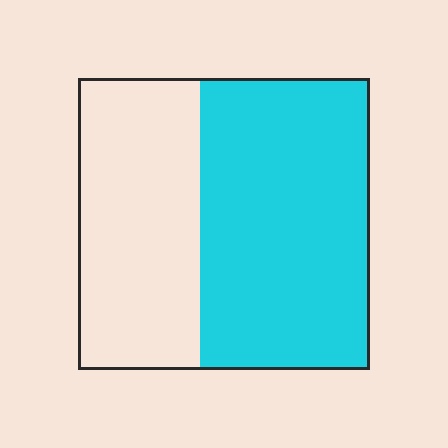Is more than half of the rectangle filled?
Yes.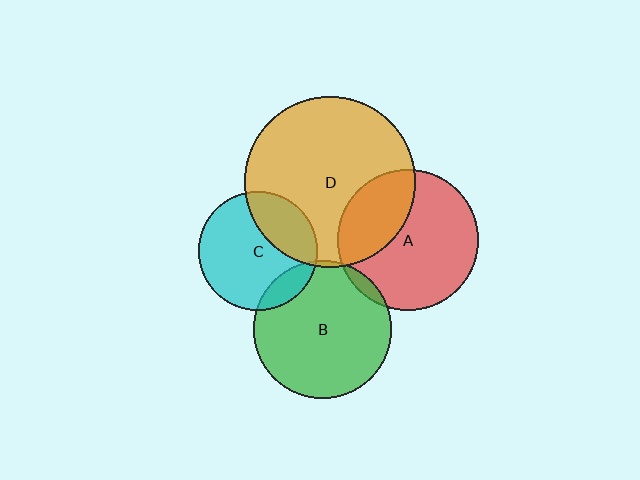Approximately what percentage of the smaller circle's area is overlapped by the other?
Approximately 5%.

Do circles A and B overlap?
Yes.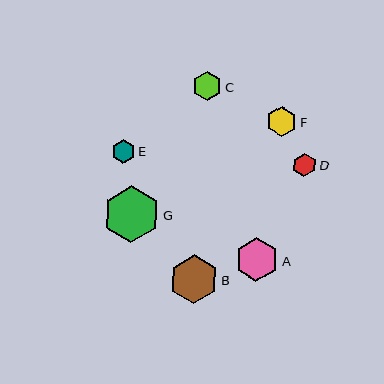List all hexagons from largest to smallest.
From largest to smallest: G, B, A, F, C, E, D.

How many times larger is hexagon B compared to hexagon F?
Hexagon B is approximately 1.6 times the size of hexagon F.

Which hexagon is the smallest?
Hexagon D is the smallest with a size of approximately 24 pixels.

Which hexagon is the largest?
Hexagon G is the largest with a size of approximately 57 pixels.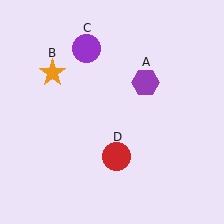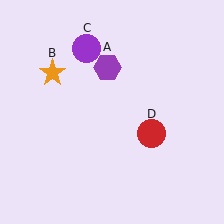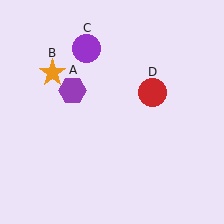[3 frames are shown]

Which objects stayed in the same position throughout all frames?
Orange star (object B) and purple circle (object C) remained stationary.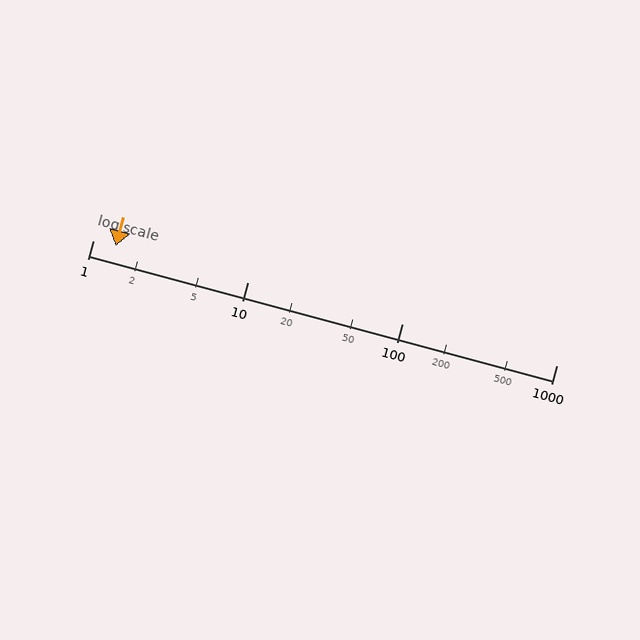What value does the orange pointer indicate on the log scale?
The pointer indicates approximately 1.4.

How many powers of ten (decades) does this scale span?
The scale spans 3 decades, from 1 to 1000.